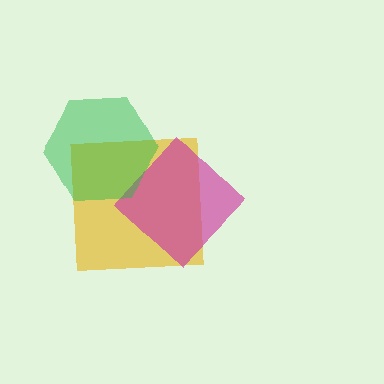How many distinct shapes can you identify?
There are 3 distinct shapes: a yellow square, a magenta diamond, a green hexagon.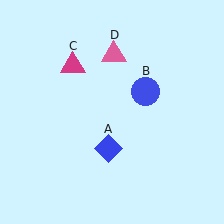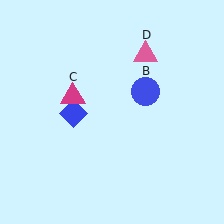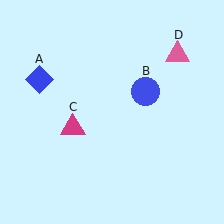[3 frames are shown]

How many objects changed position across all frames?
3 objects changed position: blue diamond (object A), magenta triangle (object C), pink triangle (object D).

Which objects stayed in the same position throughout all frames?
Blue circle (object B) remained stationary.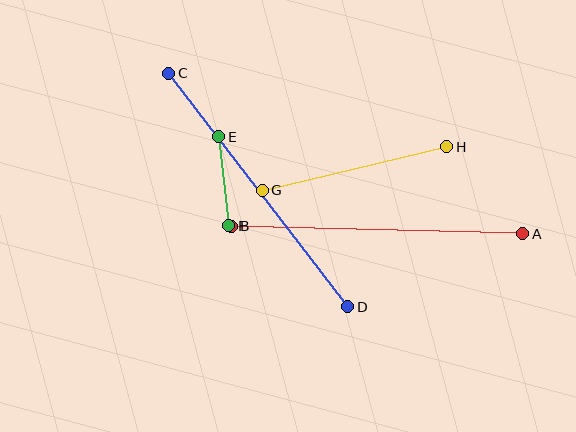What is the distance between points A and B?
The distance is approximately 292 pixels.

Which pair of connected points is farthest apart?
Points C and D are farthest apart.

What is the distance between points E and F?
The distance is approximately 89 pixels.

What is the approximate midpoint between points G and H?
The midpoint is at approximately (355, 168) pixels.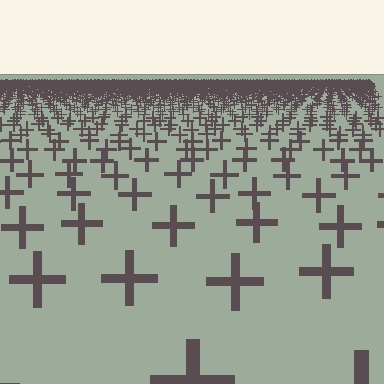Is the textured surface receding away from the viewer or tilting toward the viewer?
The surface is receding away from the viewer. Texture elements get smaller and denser toward the top.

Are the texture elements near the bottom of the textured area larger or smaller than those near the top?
Larger. Near the bottom, elements are closer to the viewer and appear at a bigger on-screen size.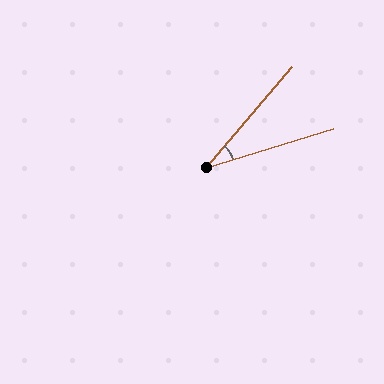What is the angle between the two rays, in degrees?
Approximately 33 degrees.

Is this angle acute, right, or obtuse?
It is acute.